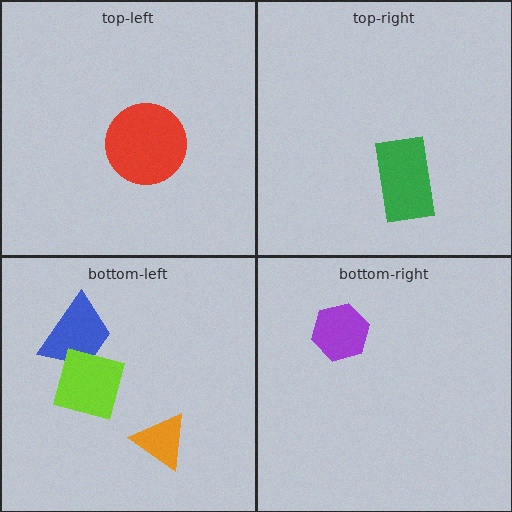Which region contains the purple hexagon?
The bottom-right region.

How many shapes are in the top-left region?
1.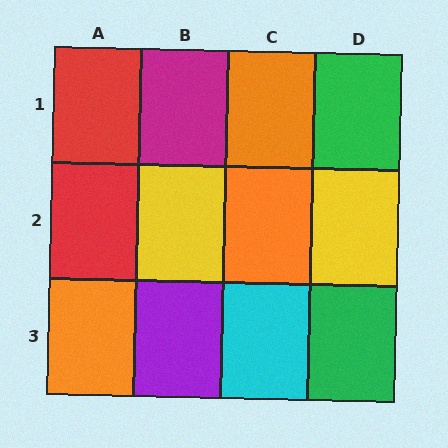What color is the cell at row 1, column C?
Orange.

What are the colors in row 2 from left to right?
Red, yellow, orange, yellow.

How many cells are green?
2 cells are green.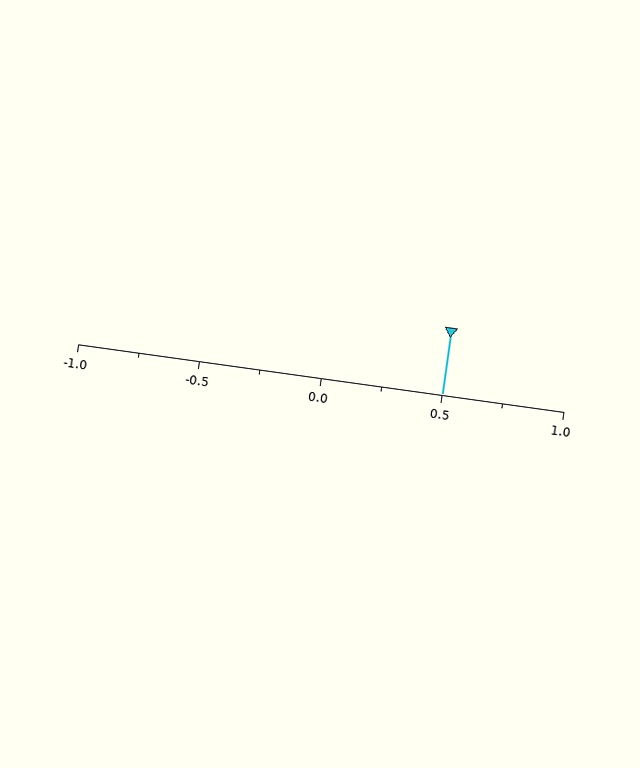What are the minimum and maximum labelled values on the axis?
The axis runs from -1.0 to 1.0.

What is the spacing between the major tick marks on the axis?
The major ticks are spaced 0.5 apart.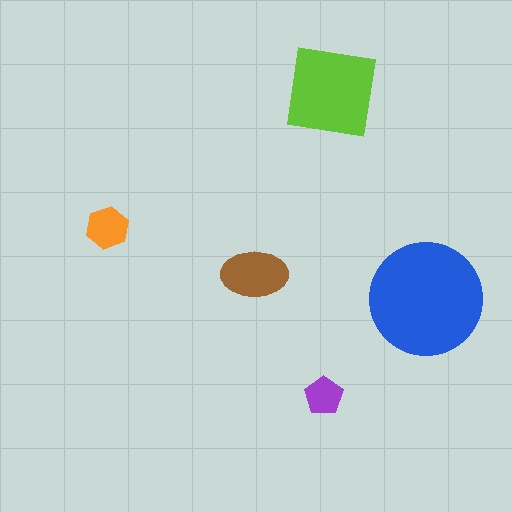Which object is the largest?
The blue circle.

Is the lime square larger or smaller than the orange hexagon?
Larger.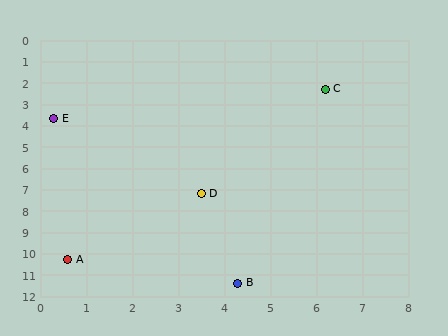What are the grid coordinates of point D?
Point D is at approximately (3.5, 7.2).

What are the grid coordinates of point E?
Point E is at approximately (0.3, 3.7).